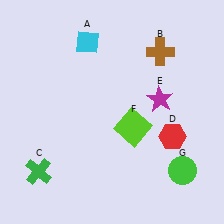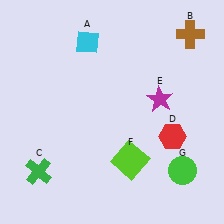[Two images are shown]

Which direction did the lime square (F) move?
The lime square (F) moved down.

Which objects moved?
The objects that moved are: the brown cross (B), the lime square (F).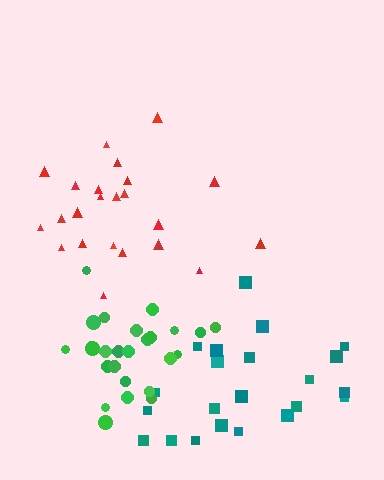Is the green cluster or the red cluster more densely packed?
Green.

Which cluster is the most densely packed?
Green.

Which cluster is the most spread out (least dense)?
Teal.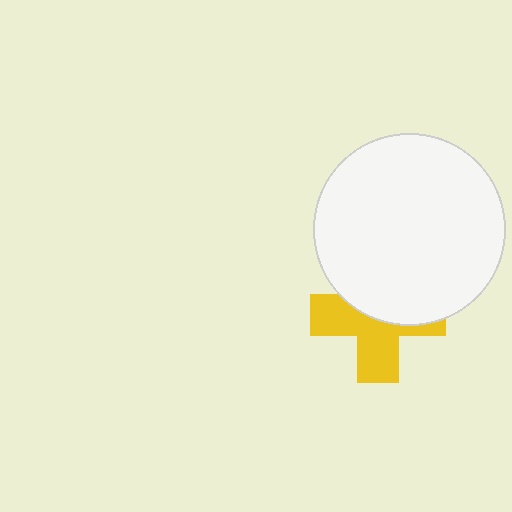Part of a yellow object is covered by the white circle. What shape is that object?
It is a cross.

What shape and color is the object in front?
The object in front is a white circle.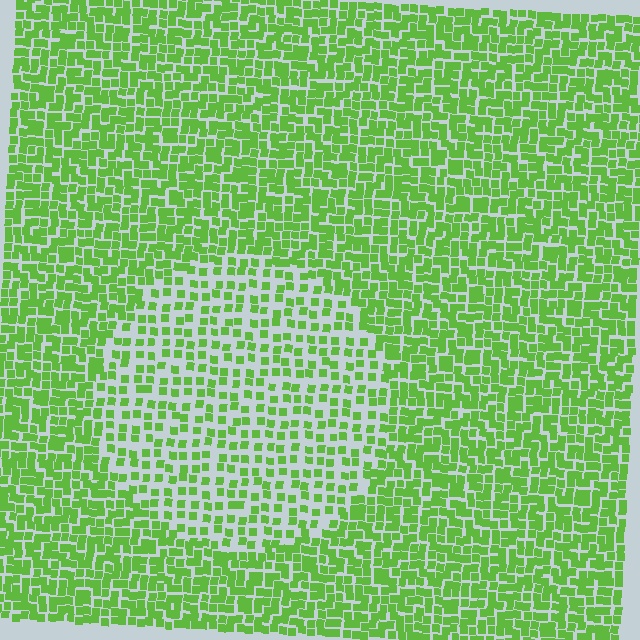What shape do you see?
I see a circle.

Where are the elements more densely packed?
The elements are more densely packed outside the circle boundary.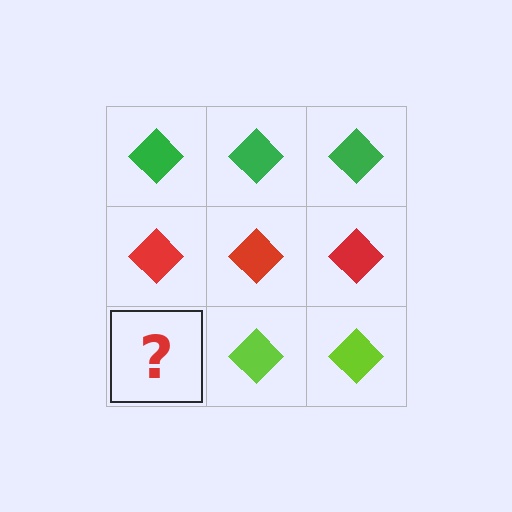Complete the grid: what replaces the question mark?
The question mark should be replaced with a lime diamond.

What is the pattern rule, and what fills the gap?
The rule is that each row has a consistent color. The gap should be filled with a lime diamond.